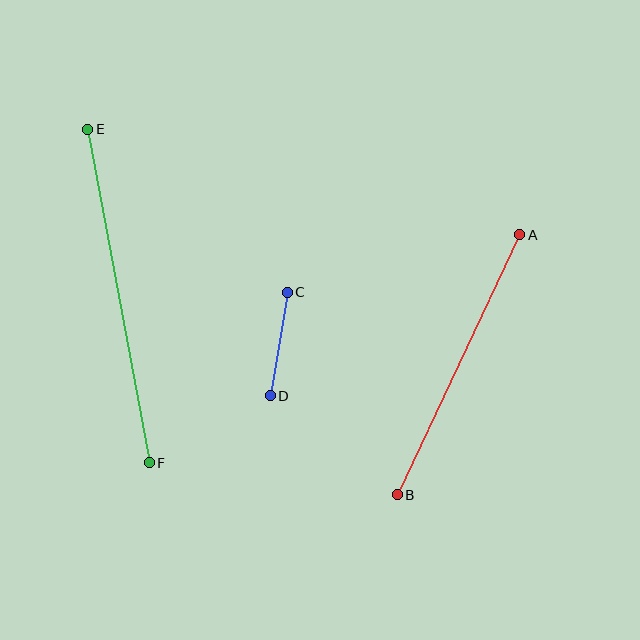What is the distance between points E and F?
The distance is approximately 339 pixels.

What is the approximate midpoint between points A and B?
The midpoint is at approximately (458, 365) pixels.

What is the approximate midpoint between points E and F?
The midpoint is at approximately (119, 296) pixels.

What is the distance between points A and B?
The distance is approximately 288 pixels.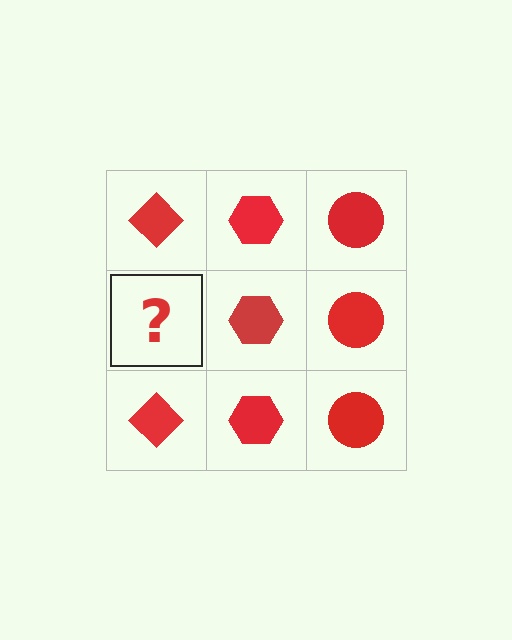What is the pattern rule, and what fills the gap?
The rule is that each column has a consistent shape. The gap should be filled with a red diamond.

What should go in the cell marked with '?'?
The missing cell should contain a red diamond.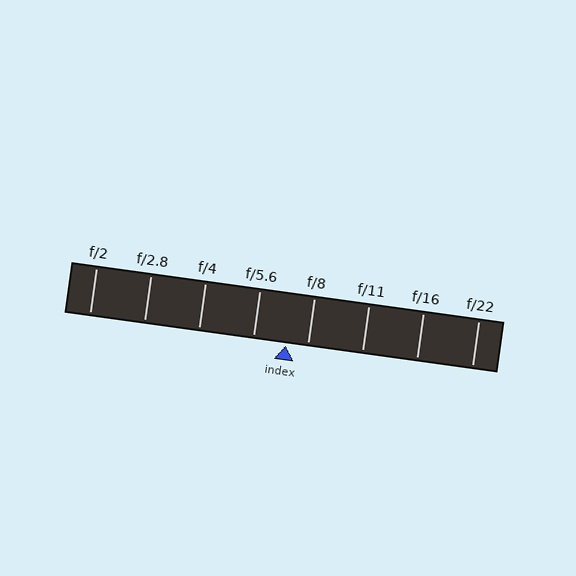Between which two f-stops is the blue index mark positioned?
The index mark is between f/5.6 and f/8.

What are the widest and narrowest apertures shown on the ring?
The widest aperture shown is f/2 and the narrowest is f/22.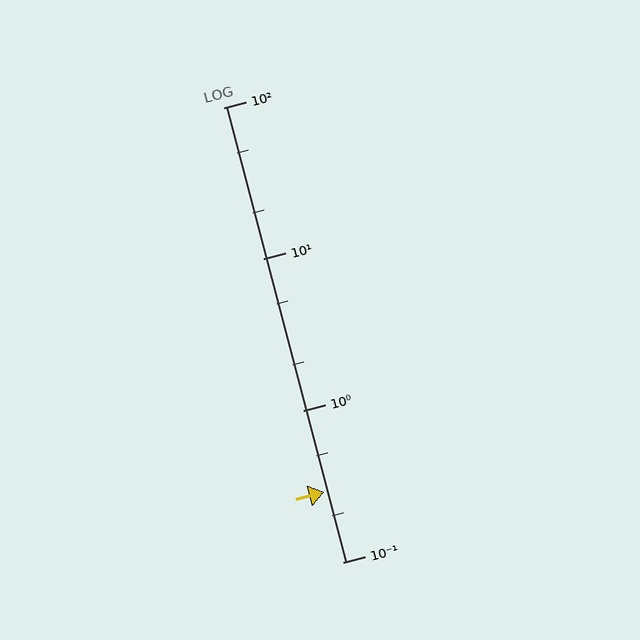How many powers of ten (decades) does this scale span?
The scale spans 3 decades, from 0.1 to 100.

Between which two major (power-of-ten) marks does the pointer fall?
The pointer is between 0.1 and 1.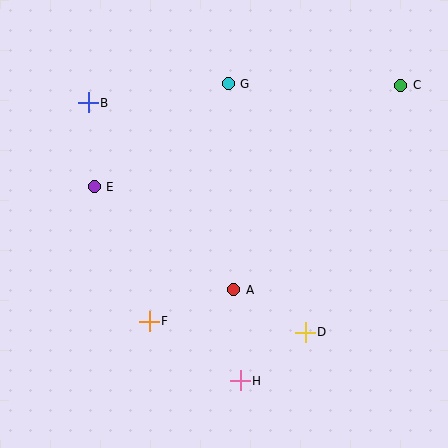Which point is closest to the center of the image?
Point A at (234, 290) is closest to the center.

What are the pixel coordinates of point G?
Point G is at (228, 84).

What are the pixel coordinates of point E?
Point E is at (94, 187).